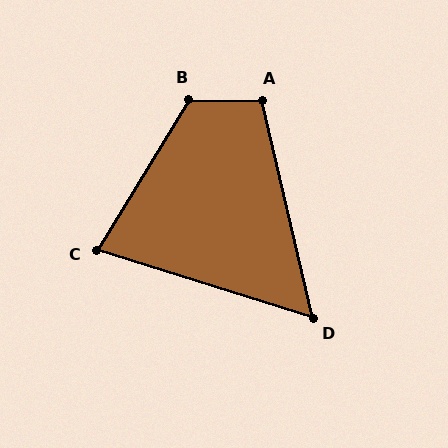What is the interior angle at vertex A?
Approximately 104 degrees (obtuse).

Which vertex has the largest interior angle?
B, at approximately 121 degrees.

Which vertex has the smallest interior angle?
D, at approximately 59 degrees.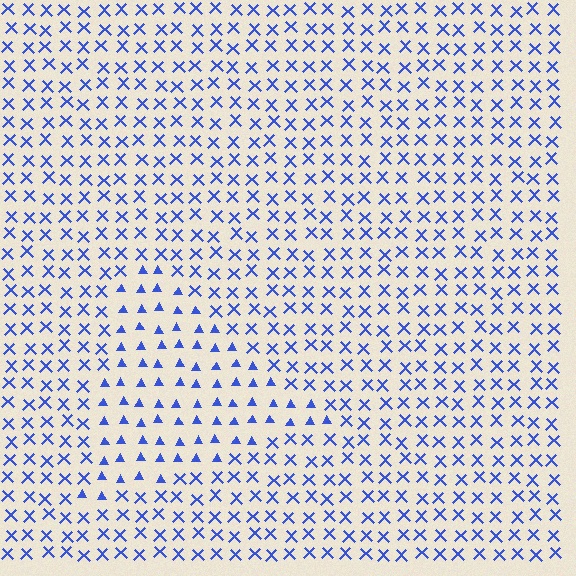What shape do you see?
I see a triangle.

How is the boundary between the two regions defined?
The boundary is defined by a change in element shape: triangles inside vs. X marks outside. All elements share the same color and spacing.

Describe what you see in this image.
The image is filled with small blue elements arranged in a uniform grid. A triangle-shaped region contains triangles, while the surrounding area contains X marks. The boundary is defined purely by the change in element shape.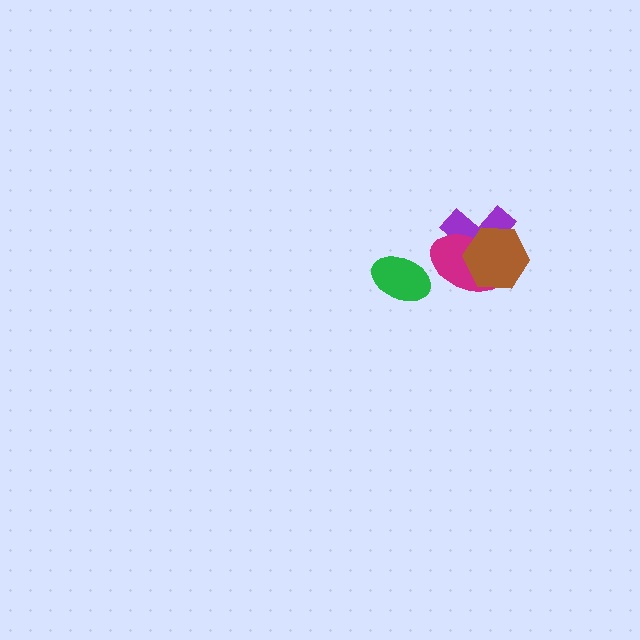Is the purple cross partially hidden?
Yes, it is partially covered by another shape.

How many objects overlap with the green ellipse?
0 objects overlap with the green ellipse.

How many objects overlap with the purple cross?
2 objects overlap with the purple cross.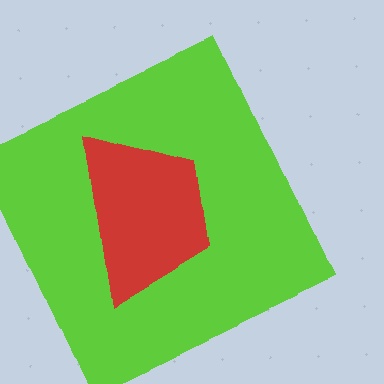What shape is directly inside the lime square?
The red trapezoid.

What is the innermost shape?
The red trapezoid.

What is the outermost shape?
The lime square.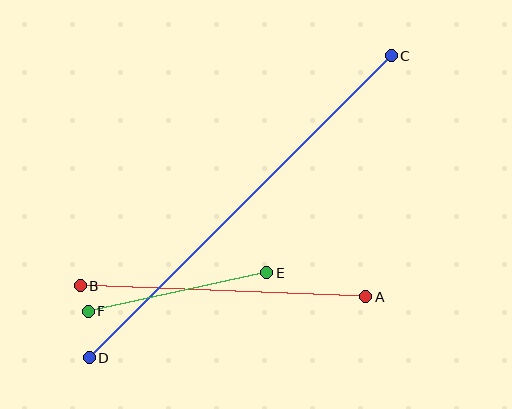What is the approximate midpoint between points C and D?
The midpoint is at approximately (240, 207) pixels.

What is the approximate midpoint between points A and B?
The midpoint is at approximately (223, 291) pixels.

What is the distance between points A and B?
The distance is approximately 286 pixels.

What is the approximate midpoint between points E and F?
The midpoint is at approximately (178, 292) pixels.